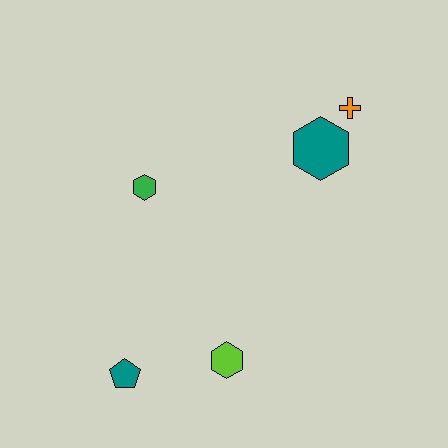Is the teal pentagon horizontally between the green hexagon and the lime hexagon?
No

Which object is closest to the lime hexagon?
The teal pentagon is closest to the lime hexagon.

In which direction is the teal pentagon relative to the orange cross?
The teal pentagon is below the orange cross.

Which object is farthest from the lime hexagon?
The orange cross is farthest from the lime hexagon.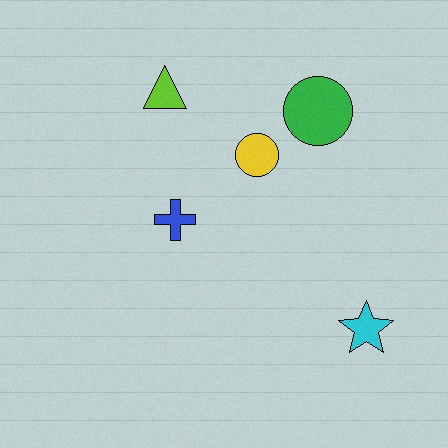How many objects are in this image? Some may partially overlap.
There are 5 objects.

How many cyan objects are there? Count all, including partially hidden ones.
There is 1 cyan object.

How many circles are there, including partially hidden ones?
There are 2 circles.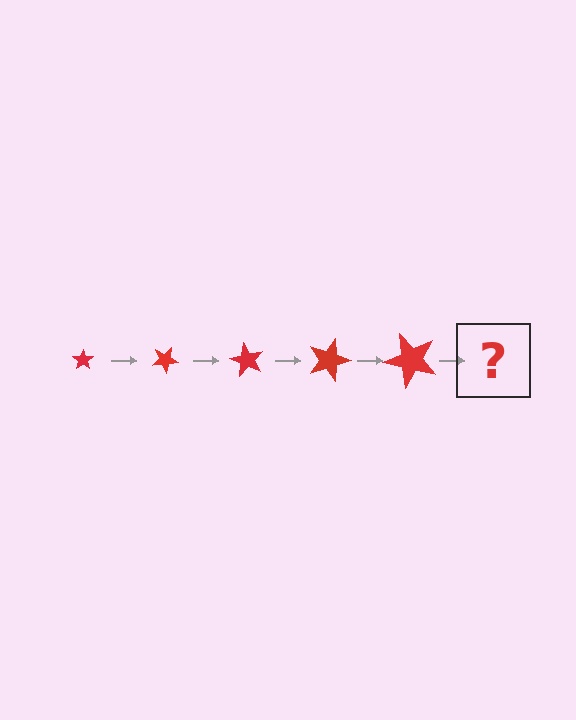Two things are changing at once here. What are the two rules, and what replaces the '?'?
The two rules are that the star grows larger each step and it rotates 30 degrees each step. The '?' should be a star, larger than the previous one and rotated 150 degrees from the start.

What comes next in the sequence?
The next element should be a star, larger than the previous one and rotated 150 degrees from the start.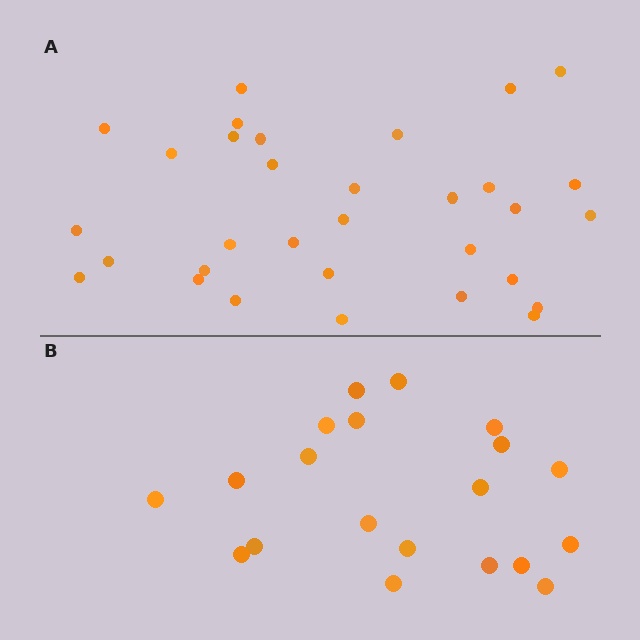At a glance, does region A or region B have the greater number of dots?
Region A (the top region) has more dots.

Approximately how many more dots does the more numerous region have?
Region A has roughly 12 or so more dots than region B.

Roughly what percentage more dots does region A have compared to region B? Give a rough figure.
About 60% more.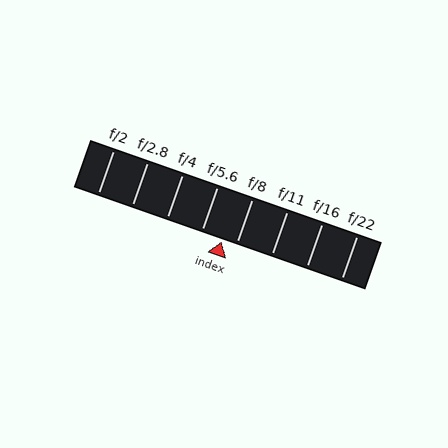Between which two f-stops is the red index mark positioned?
The index mark is between f/5.6 and f/8.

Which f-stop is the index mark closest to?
The index mark is closest to f/8.